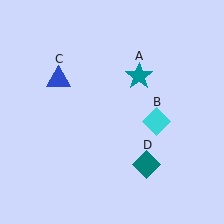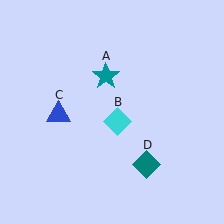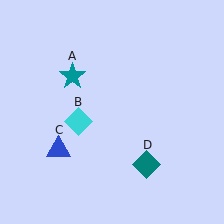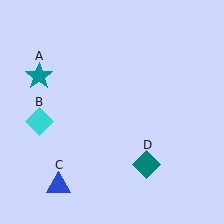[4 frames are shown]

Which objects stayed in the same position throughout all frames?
Teal diamond (object D) remained stationary.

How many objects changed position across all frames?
3 objects changed position: teal star (object A), cyan diamond (object B), blue triangle (object C).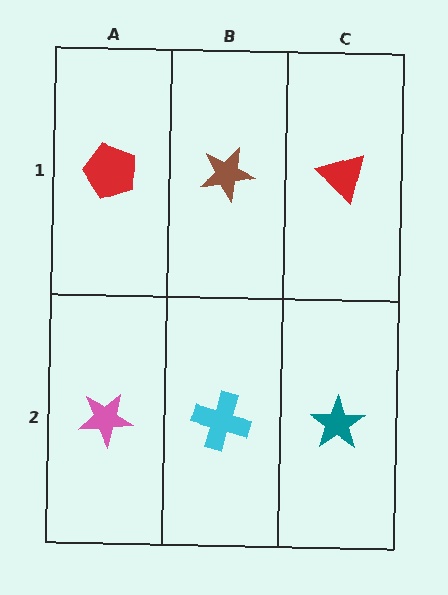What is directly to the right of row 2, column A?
A cyan cross.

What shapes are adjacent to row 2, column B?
A brown star (row 1, column B), a pink star (row 2, column A), a teal star (row 2, column C).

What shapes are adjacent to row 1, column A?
A pink star (row 2, column A), a brown star (row 1, column B).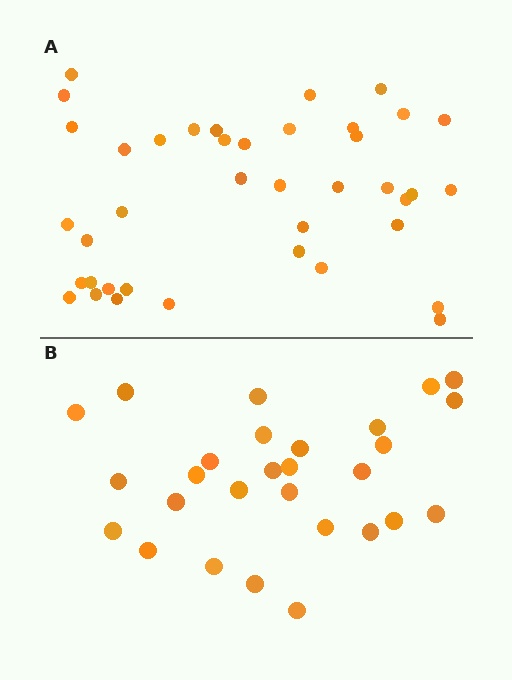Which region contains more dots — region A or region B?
Region A (the top region) has more dots.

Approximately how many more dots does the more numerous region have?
Region A has roughly 12 or so more dots than region B.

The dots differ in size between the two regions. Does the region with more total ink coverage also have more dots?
No. Region B has more total ink coverage because its dots are larger, but region A actually contains more individual dots. Total area can be misleading — the number of items is what matters here.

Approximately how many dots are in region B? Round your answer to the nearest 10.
About 30 dots. (The exact count is 28, which rounds to 30.)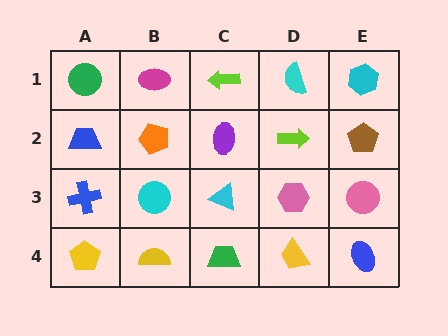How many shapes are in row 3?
5 shapes.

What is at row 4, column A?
A yellow pentagon.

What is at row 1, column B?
A magenta ellipse.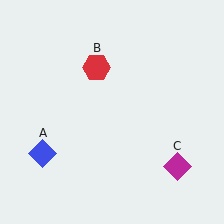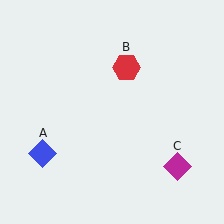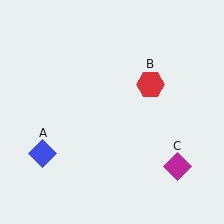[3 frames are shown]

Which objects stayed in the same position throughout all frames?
Blue diamond (object A) and magenta diamond (object C) remained stationary.